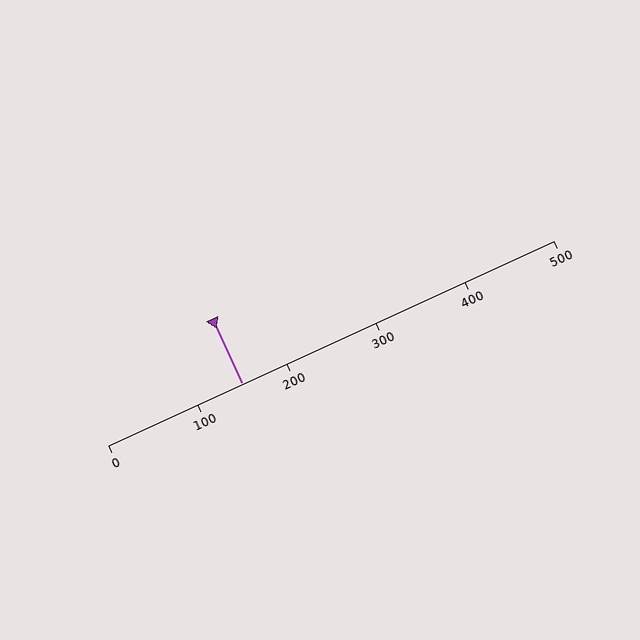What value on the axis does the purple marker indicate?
The marker indicates approximately 150.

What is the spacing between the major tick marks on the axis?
The major ticks are spaced 100 apart.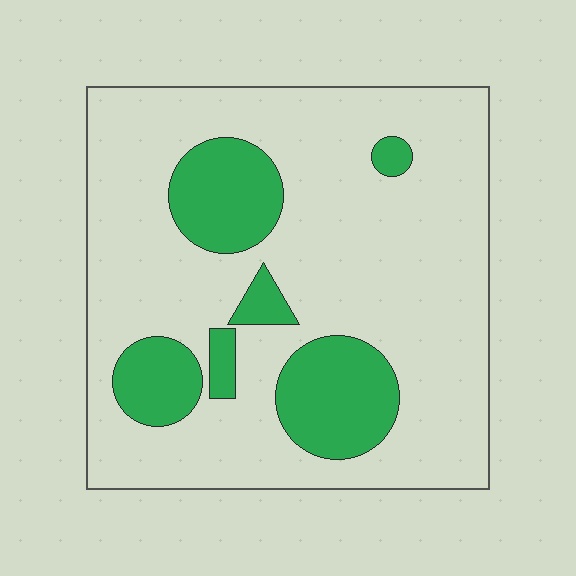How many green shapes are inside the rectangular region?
6.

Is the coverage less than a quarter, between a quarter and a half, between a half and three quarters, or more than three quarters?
Less than a quarter.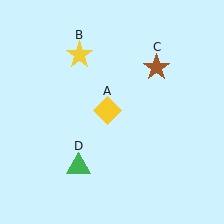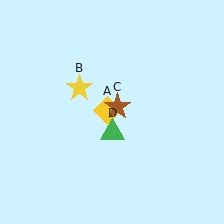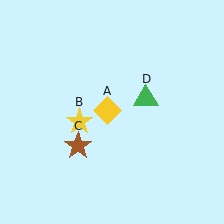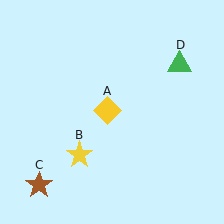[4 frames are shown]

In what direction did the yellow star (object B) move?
The yellow star (object B) moved down.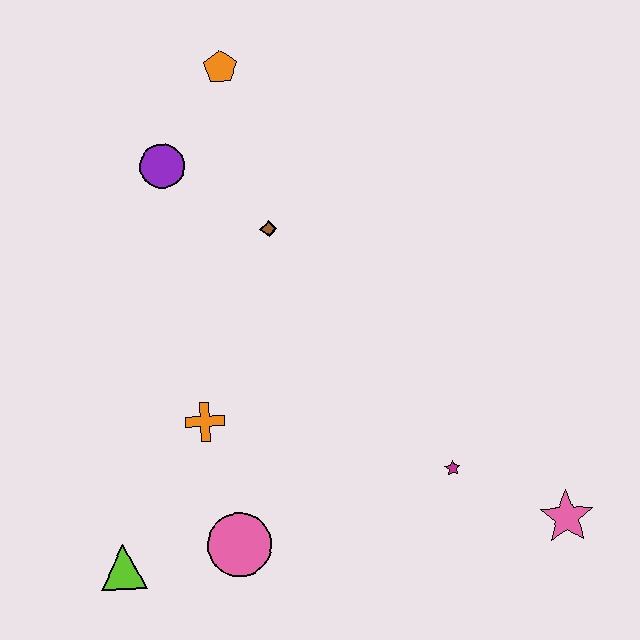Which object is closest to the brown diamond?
The purple circle is closest to the brown diamond.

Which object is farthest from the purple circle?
The pink star is farthest from the purple circle.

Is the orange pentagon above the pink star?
Yes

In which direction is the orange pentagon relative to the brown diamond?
The orange pentagon is above the brown diamond.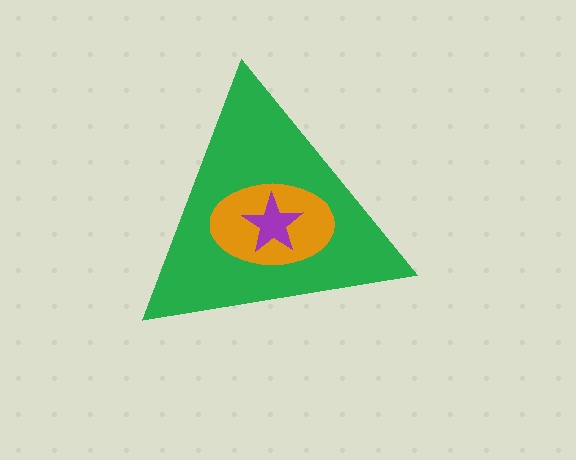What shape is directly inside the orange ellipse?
The purple star.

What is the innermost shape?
The purple star.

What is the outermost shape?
The green triangle.